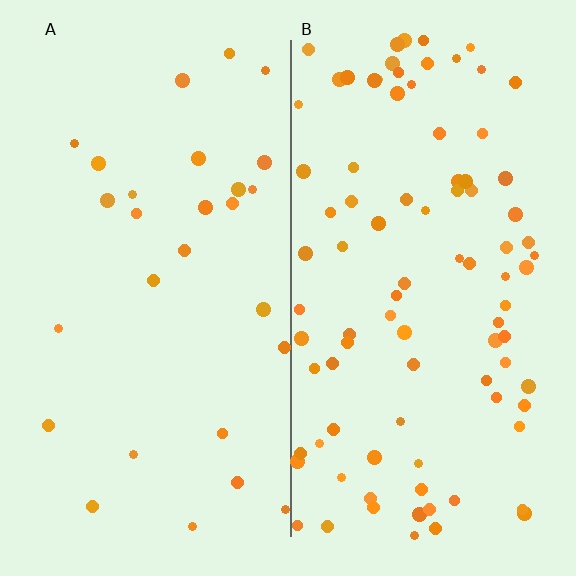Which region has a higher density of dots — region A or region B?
B (the right).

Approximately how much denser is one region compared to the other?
Approximately 3.3× — region B over region A.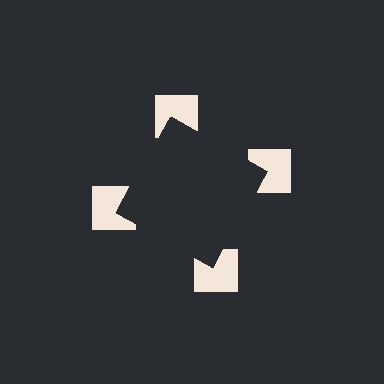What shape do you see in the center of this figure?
An illusory square — its edges are inferred from the aligned wedge cuts in the notched squares, not physically drawn.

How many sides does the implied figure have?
4 sides.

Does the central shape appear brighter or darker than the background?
It typically appears slightly darker than the background, even though no actual brightness change is drawn.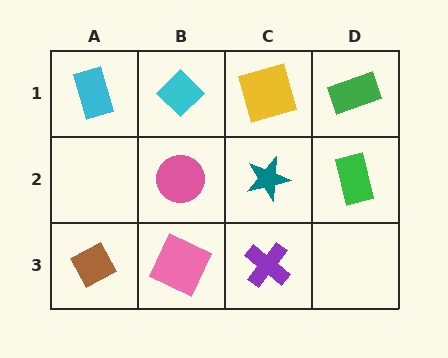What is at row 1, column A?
A cyan rectangle.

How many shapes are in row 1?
4 shapes.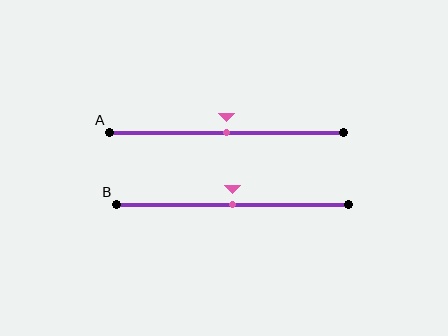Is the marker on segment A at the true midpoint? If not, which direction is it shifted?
Yes, the marker on segment A is at the true midpoint.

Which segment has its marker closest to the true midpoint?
Segment A has its marker closest to the true midpoint.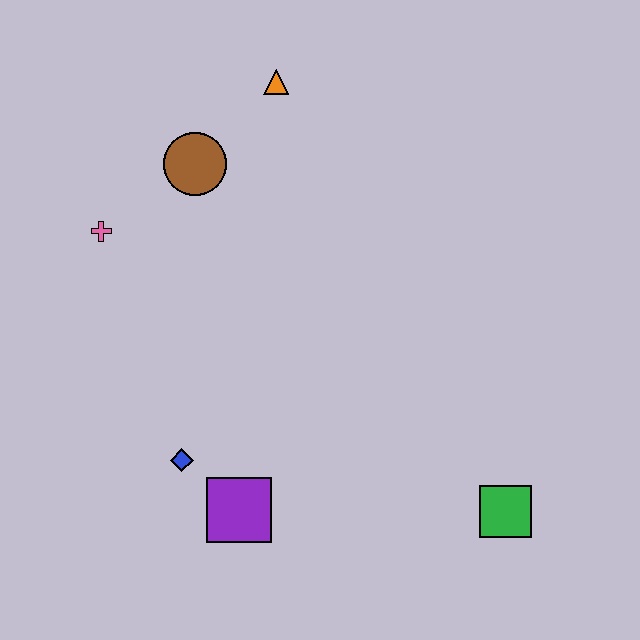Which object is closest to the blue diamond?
The purple square is closest to the blue diamond.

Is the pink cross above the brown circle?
No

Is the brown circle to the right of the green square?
No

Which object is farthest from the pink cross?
The green square is farthest from the pink cross.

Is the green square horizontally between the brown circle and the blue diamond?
No